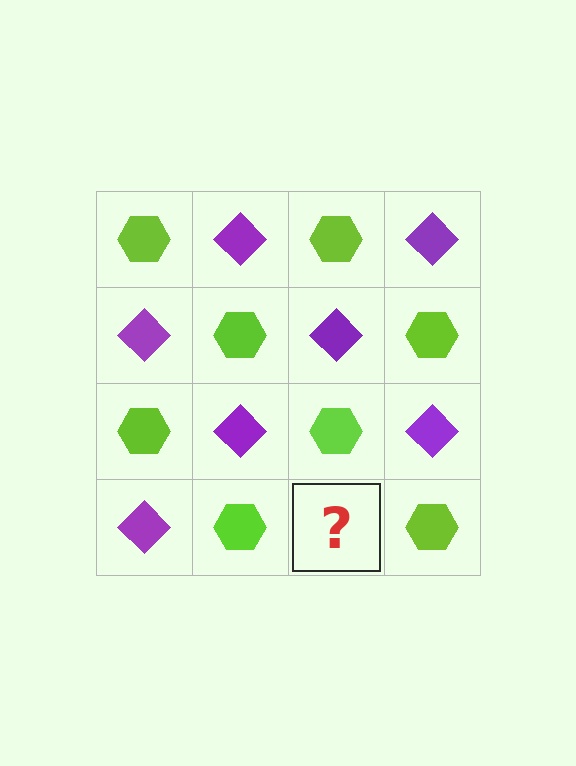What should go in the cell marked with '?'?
The missing cell should contain a purple diamond.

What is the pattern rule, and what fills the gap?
The rule is that it alternates lime hexagon and purple diamond in a checkerboard pattern. The gap should be filled with a purple diamond.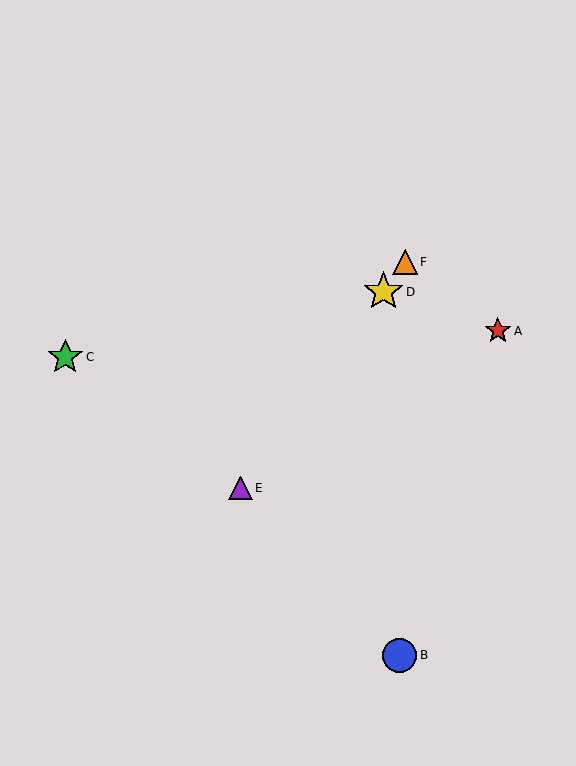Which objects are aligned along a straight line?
Objects D, E, F are aligned along a straight line.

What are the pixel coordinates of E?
Object E is at (240, 488).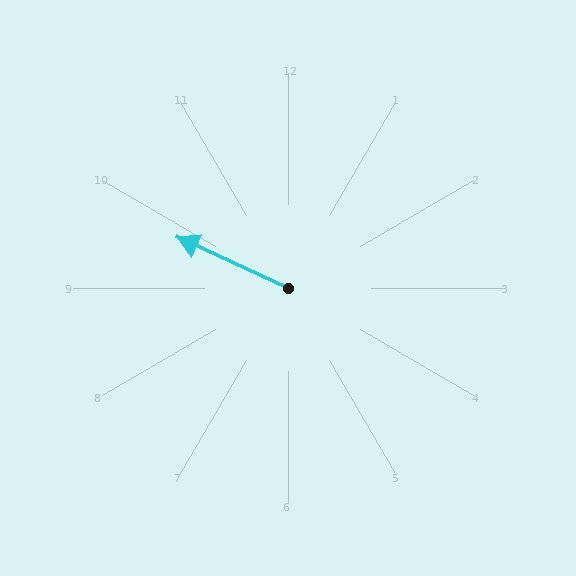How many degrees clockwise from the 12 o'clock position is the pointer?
Approximately 295 degrees.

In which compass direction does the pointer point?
Northwest.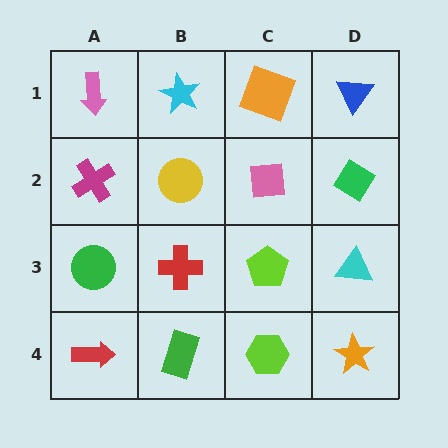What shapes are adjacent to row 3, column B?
A yellow circle (row 2, column B), a green rectangle (row 4, column B), a green circle (row 3, column A), a lime pentagon (row 3, column C).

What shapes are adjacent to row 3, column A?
A magenta cross (row 2, column A), a red arrow (row 4, column A), a red cross (row 3, column B).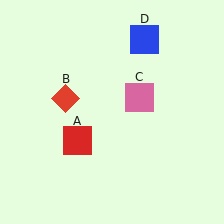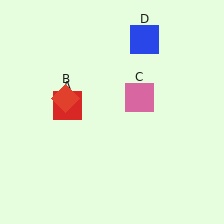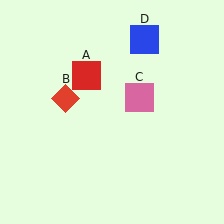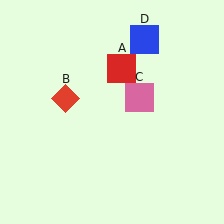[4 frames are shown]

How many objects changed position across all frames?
1 object changed position: red square (object A).